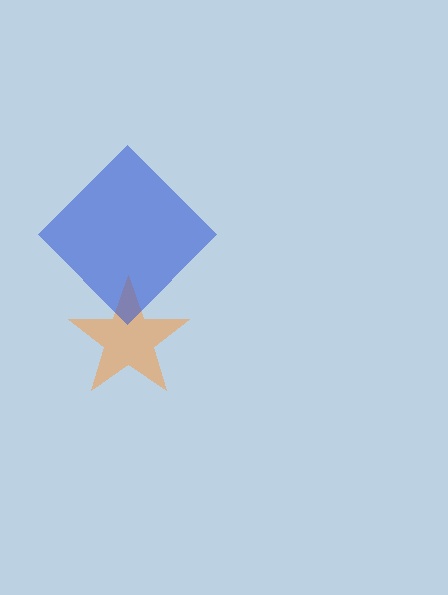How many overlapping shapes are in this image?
There are 2 overlapping shapes in the image.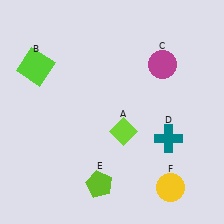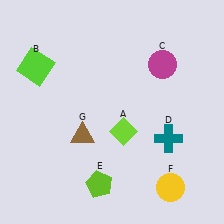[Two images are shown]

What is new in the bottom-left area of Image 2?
A brown triangle (G) was added in the bottom-left area of Image 2.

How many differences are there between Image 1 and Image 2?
There is 1 difference between the two images.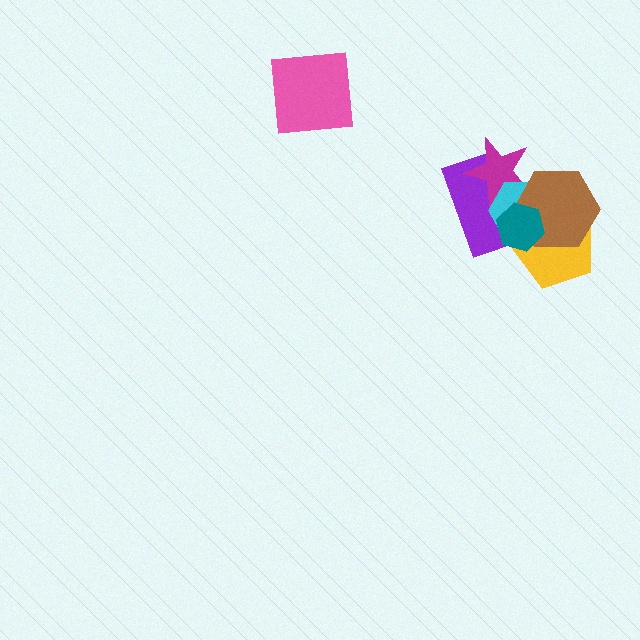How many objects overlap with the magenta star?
3 objects overlap with the magenta star.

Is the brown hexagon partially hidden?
Yes, it is partially covered by another shape.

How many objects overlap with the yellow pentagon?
3 objects overlap with the yellow pentagon.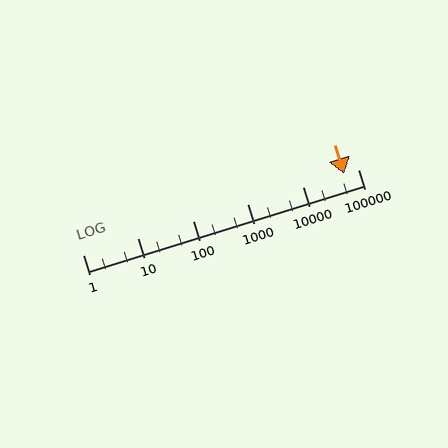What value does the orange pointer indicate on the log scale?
The pointer indicates approximately 55000.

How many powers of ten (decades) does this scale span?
The scale spans 5 decades, from 1 to 100000.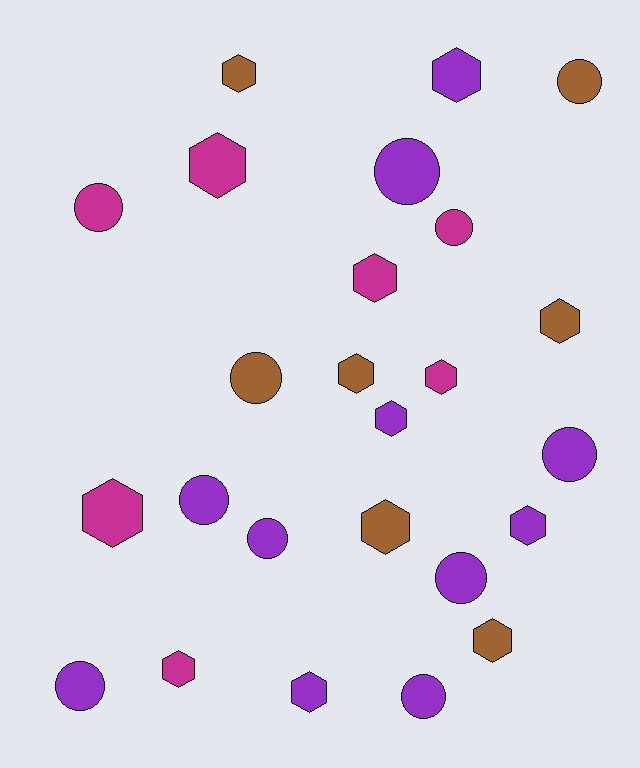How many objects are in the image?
There are 25 objects.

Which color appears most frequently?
Purple, with 11 objects.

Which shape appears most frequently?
Hexagon, with 14 objects.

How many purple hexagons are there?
There are 4 purple hexagons.